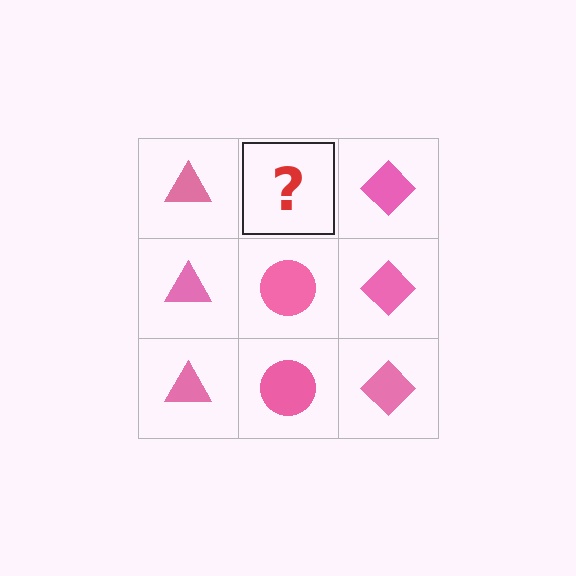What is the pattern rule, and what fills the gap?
The rule is that each column has a consistent shape. The gap should be filled with a pink circle.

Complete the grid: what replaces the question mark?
The question mark should be replaced with a pink circle.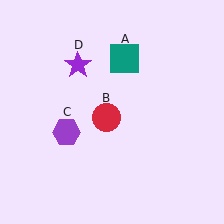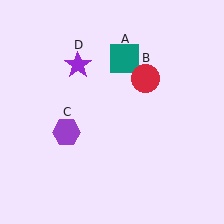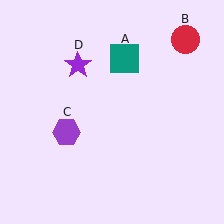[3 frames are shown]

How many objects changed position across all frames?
1 object changed position: red circle (object B).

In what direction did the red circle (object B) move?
The red circle (object B) moved up and to the right.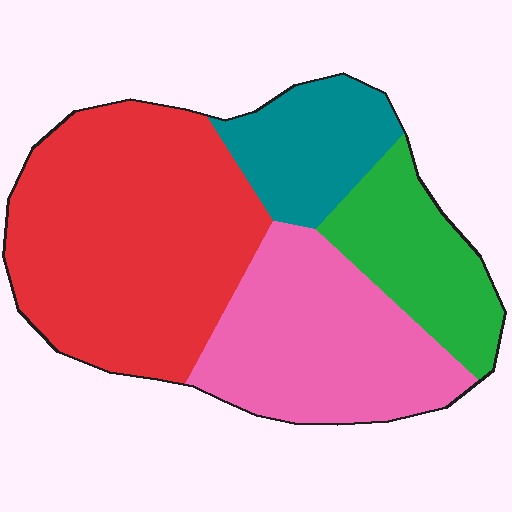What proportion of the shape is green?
Green covers roughly 15% of the shape.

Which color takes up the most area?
Red, at roughly 45%.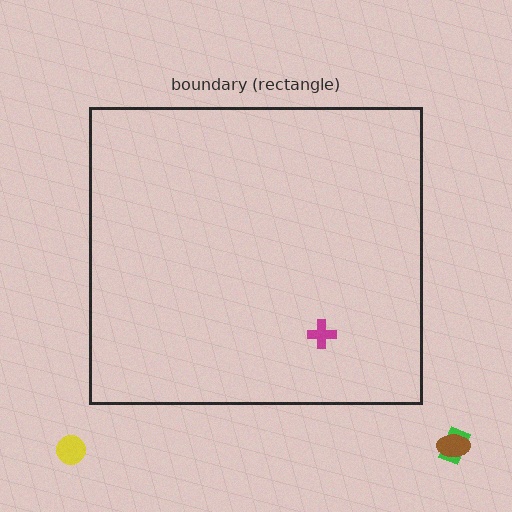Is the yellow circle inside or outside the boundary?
Outside.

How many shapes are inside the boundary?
1 inside, 3 outside.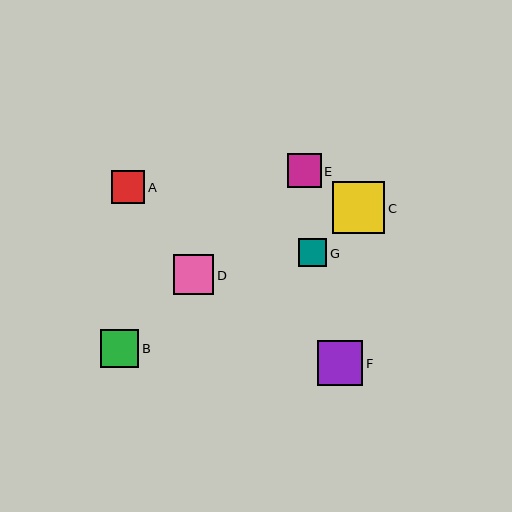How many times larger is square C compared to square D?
Square C is approximately 1.3 times the size of square D.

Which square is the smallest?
Square G is the smallest with a size of approximately 28 pixels.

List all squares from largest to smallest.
From largest to smallest: C, F, D, B, A, E, G.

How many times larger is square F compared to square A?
Square F is approximately 1.3 times the size of square A.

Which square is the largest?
Square C is the largest with a size of approximately 53 pixels.